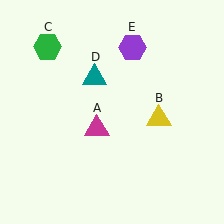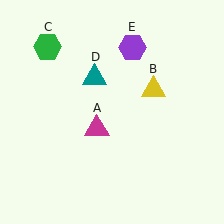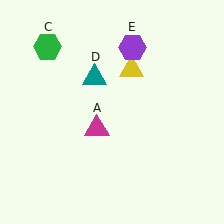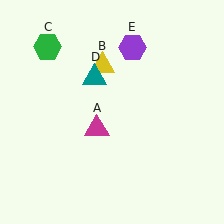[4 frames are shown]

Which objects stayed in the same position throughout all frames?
Magenta triangle (object A) and green hexagon (object C) and teal triangle (object D) and purple hexagon (object E) remained stationary.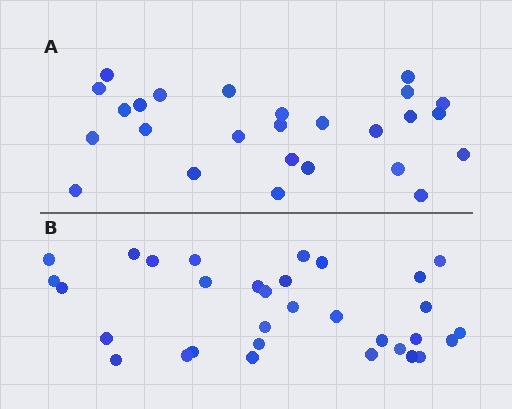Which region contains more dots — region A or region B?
Region B (the bottom region) has more dots.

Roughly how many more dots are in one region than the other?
Region B has about 6 more dots than region A.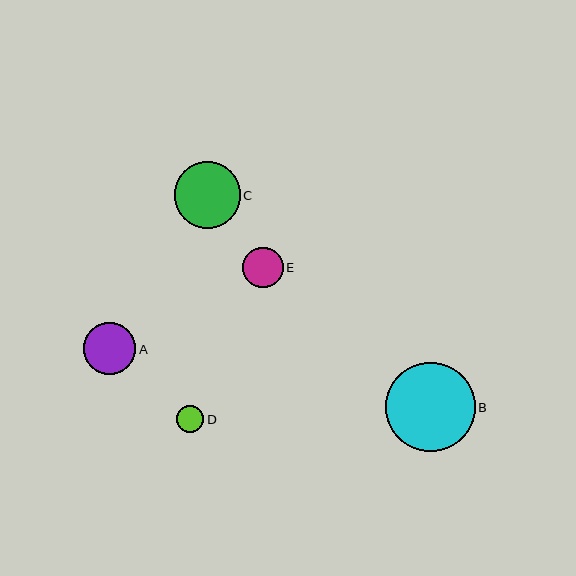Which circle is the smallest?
Circle D is the smallest with a size of approximately 27 pixels.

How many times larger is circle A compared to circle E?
Circle A is approximately 1.3 times the size of circle E.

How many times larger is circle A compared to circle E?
Circle A is approximately 1.3 times the size of circle E.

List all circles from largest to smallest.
From largest to smallest: B, C, A, E, D.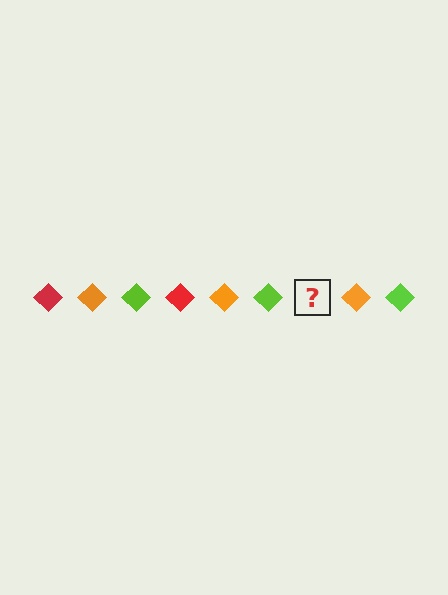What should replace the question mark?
The question mark should be replaced with a red diamond.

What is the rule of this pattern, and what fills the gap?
The rule is that the pattern cycles through red, orange, lime diamonds. The gap should be filled with a red diamond.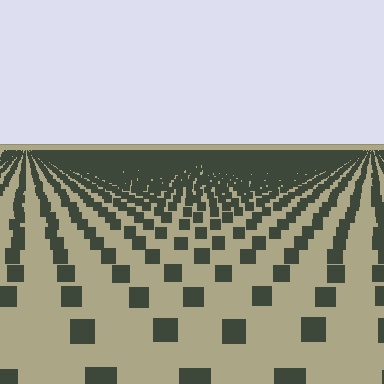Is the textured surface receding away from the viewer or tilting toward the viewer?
The surface is receding away from the viewer. Texture elements get smaller and denser toward the top.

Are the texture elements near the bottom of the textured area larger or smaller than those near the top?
Larger. Near the bottom, elements are closer to the viewer and appear at a bigger on-screen size.